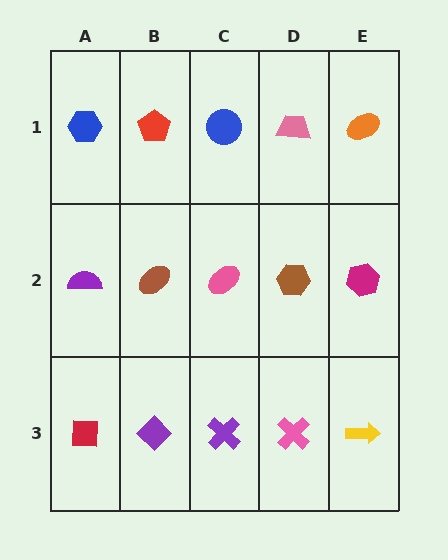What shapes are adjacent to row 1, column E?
A magenta hexagon (row 2, column E), a pink trapezoid (row 1, column D).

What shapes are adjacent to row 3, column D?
A brown hexagon (row 2, column D), a purple cross (row 3, column C), a yellow arrow (row 3, column E).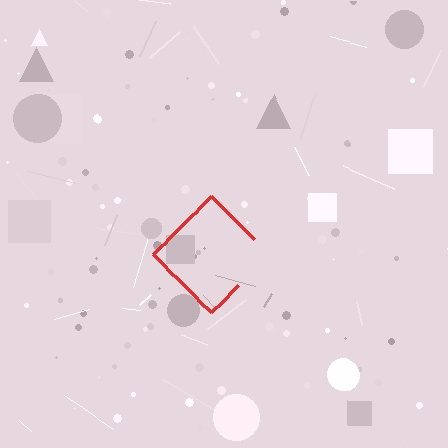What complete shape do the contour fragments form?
The contour fragments form a diamond.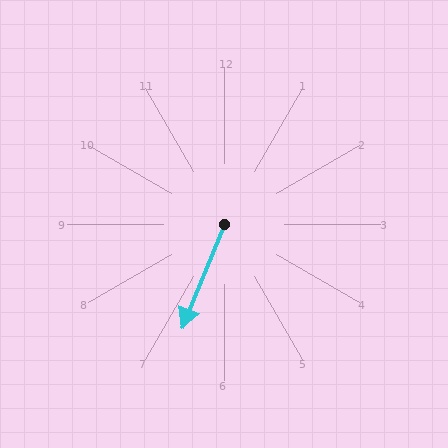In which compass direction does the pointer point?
South.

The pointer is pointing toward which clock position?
Roughly 7 o'clock.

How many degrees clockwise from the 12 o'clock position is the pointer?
Approximately 202 degrees.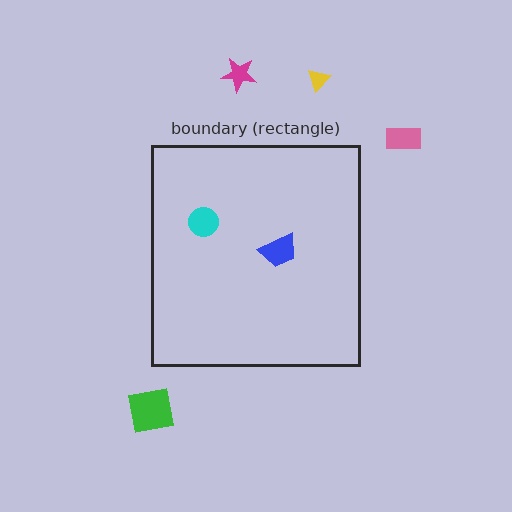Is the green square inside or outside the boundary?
Outside.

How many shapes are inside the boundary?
2 inside, 4 outside.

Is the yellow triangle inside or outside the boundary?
Outside.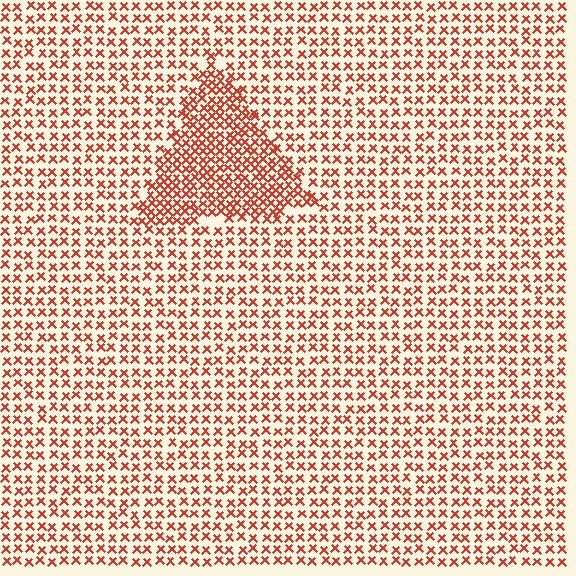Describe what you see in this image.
The image contains small red elements arranged at two different densities. A triangle-shaped region is visible where the elements are more densely packed than the surrounding area.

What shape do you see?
I see a triangle.